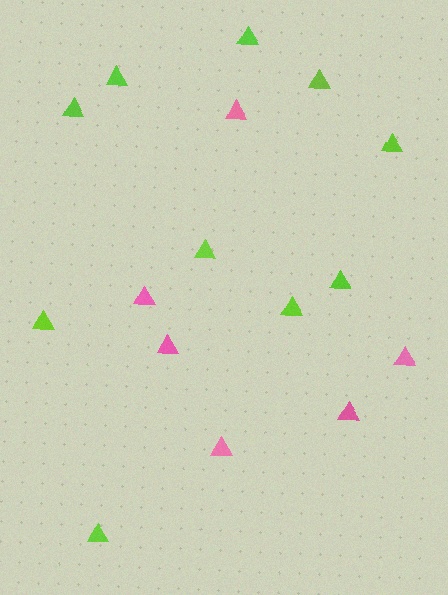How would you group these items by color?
There are 2 groups: one group of pink triangles (6) and one group of lime triangles (10).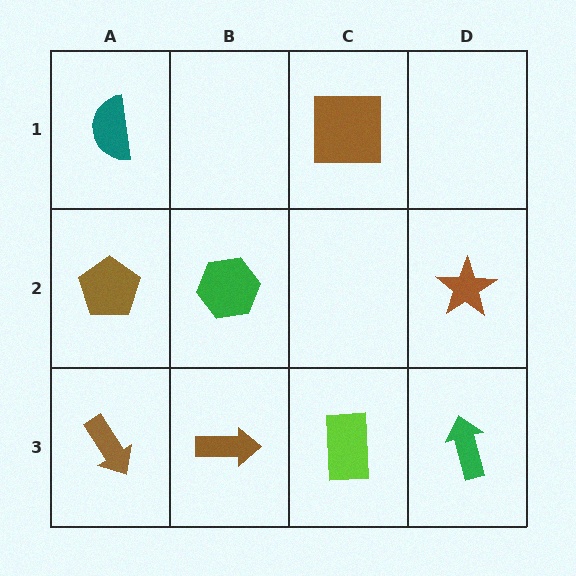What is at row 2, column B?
A green hexagon.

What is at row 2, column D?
A brown star.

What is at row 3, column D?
A green arrow.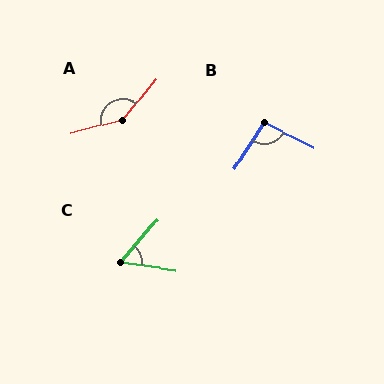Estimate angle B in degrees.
Approximately 96 degrees.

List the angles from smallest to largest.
C (57°), B (96°), A (145°).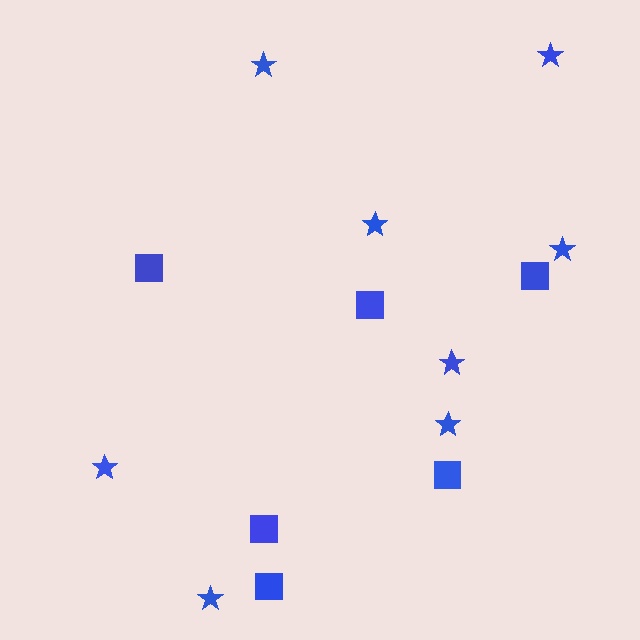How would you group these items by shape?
There are 2 groups: one group of stars (8) and one group of squares (6).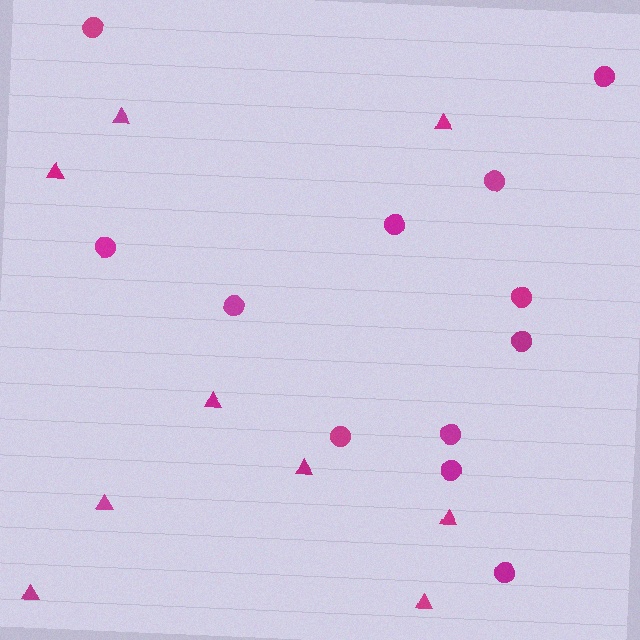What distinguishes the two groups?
There are 2 groups: one group of triangles (9) and one group of circles (12).